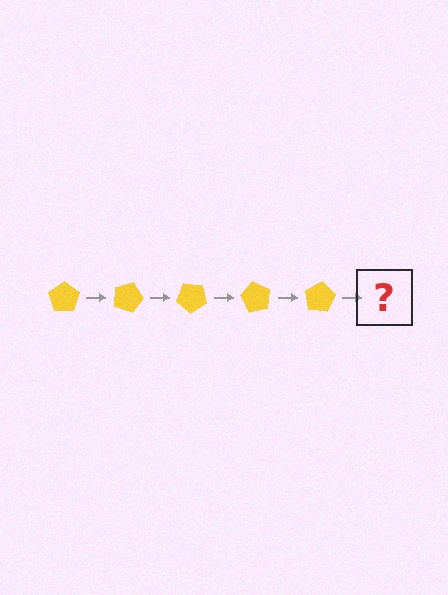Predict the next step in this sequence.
The next step is a yellow pentagon rotated 100 degrees.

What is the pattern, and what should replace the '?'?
The pattern is that the pentagon rotates 20 degrees each step. The '?' should be a yellow pentagon rotated 100 degrees.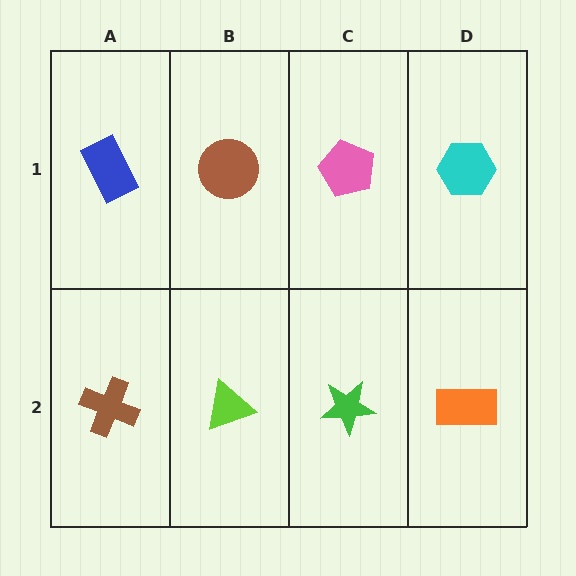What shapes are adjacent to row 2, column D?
A cyan hexagon (row 1, column D), a green star (row 2, column C).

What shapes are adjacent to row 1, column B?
A lime triangle (row 2, column B), a blue rectangle (row 1, column A), a pink pentagon (row 1, column C).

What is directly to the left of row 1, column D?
A pink pentagon.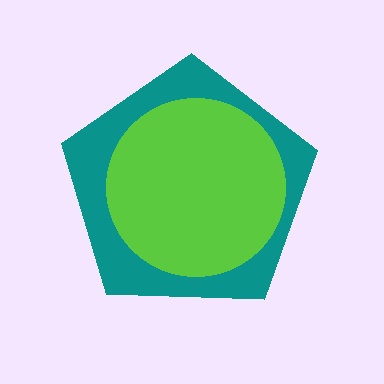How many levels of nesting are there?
2.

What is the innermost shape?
The lime circle.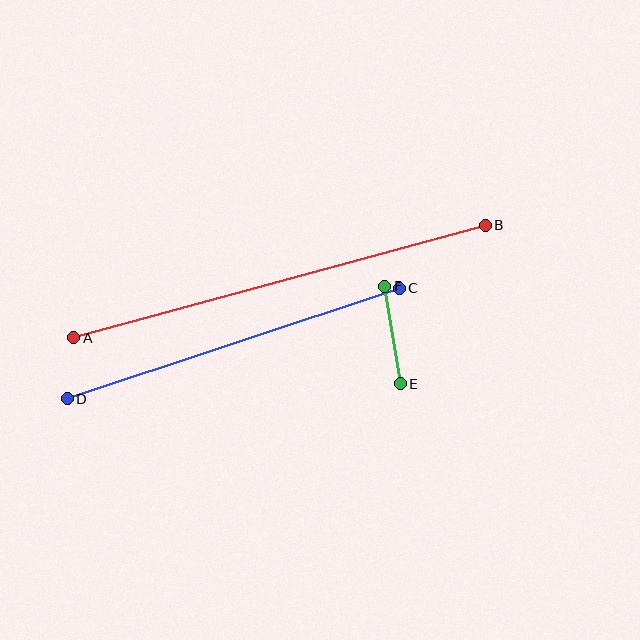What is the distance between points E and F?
The distance is approximately 99 pixels.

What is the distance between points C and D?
The distance is approximately 350 pixels.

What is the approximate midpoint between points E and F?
The midpoint is at approximately (393, 335) pixels.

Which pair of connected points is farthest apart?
Points A and B are farthest apart.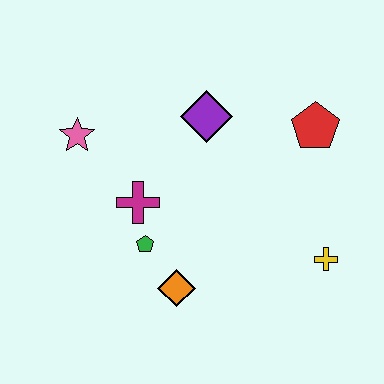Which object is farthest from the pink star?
The yellow cross is farthest from the pink star.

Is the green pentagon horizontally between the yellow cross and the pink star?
Yes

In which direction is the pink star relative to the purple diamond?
The pink star is to the left of the purple diamond.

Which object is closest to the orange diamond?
The green pentagon is closest to the orange diamond.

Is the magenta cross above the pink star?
No